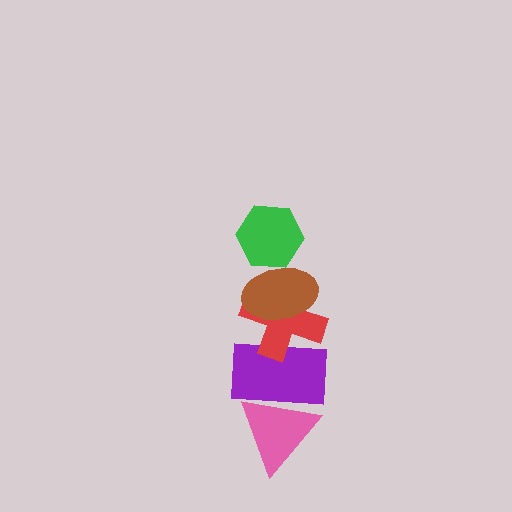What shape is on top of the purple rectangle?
The red cross is on top of the purple rectangle.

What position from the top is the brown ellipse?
The brown ellipse is 2nd from the top.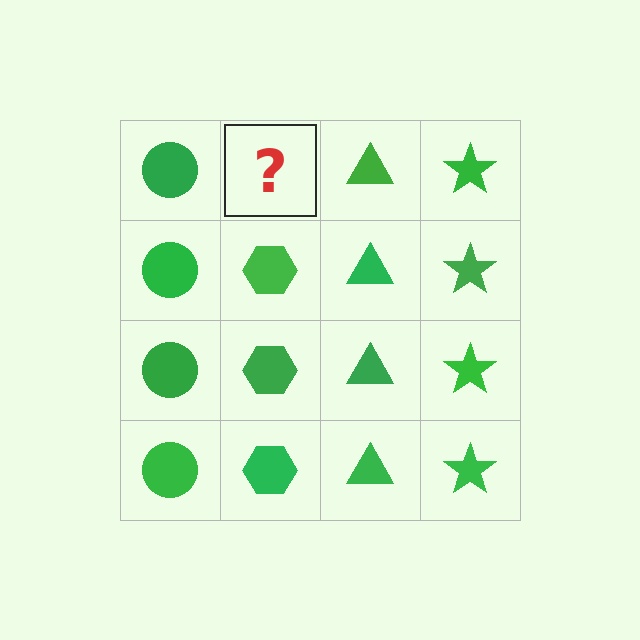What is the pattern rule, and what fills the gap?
The rule is that each column has a consistent shape. The gap should be filled with a green hexagon.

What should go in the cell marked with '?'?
The missing cell should contain a green hexagon.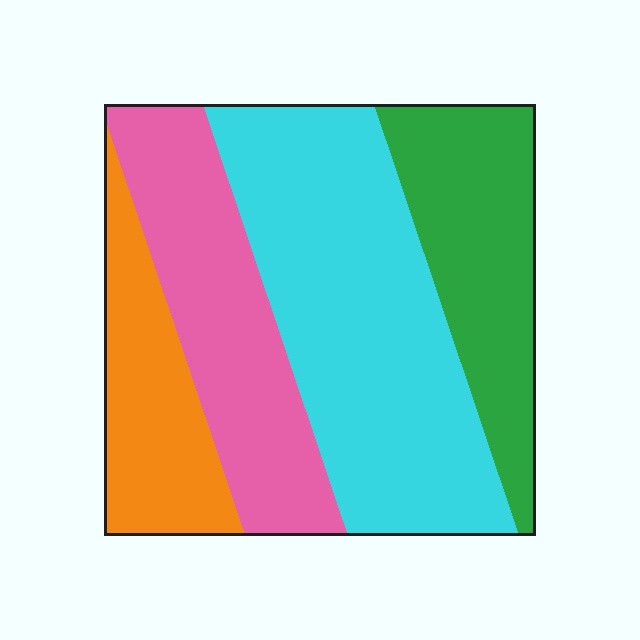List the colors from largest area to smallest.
From largest to smallest: cyan, pink, green, orange.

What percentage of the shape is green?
Green covers roughly 20% of the shape.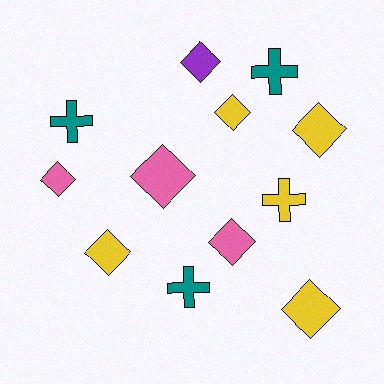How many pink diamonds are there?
There are 3 pink diamonds.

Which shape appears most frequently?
Diamond, with 8 objects.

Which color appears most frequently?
Yellow, with 5 objects.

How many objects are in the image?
There are 12 objects.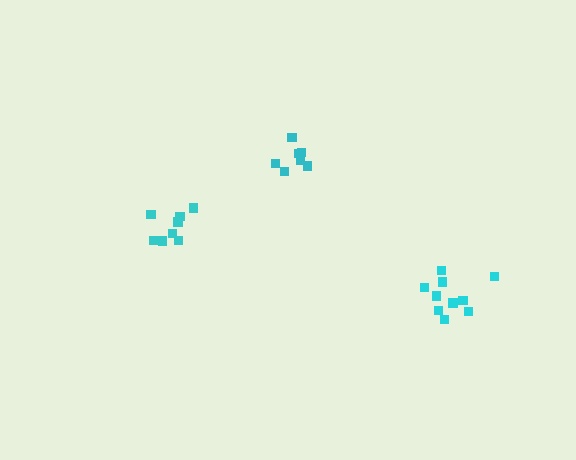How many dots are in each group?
Group 1: 8 dots, Group 2: 10 dots, Group 3: 7 dots (25 total).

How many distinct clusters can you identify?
There are 3 distinct clusters.